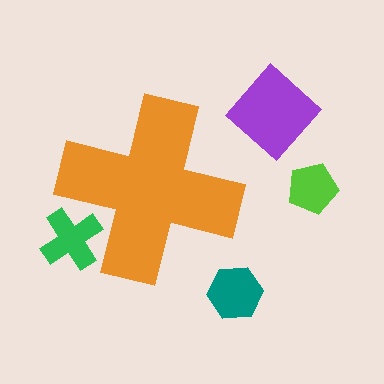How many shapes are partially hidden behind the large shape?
1 shape is partially hidden.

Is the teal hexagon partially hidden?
No, the teal hexagon is fully visible.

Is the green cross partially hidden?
Yes, the green cross is partially hidden behind the orange cross.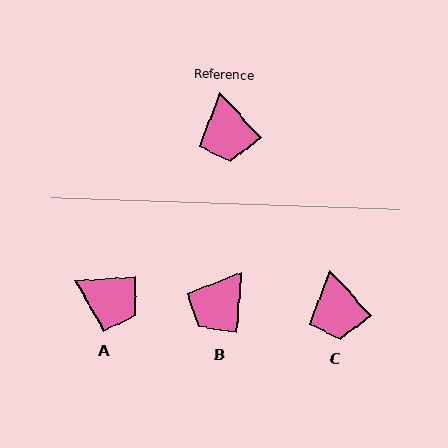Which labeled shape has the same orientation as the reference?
C.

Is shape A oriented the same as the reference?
No, it is off by about 52 degrees.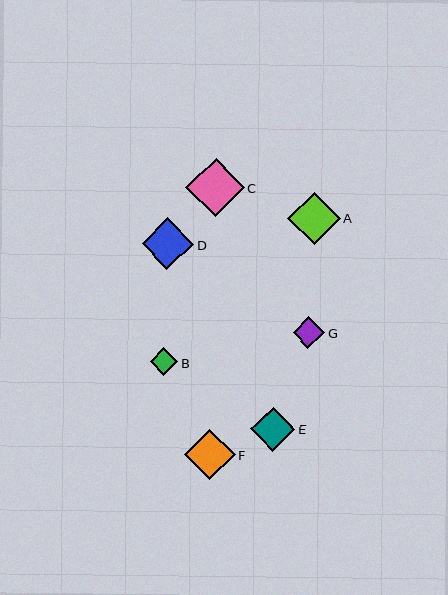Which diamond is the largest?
Diamond C is the largest with a size of approximately 59 pixels.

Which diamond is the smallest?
Diamond B is the smallest with a size of approximately 27 pixels.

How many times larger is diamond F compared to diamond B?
Diamond F is approximately 1.9 times the size of diamond B.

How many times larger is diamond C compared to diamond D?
Diamond C is approximately 1.1 times the size of diamond D.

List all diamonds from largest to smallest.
From largest to smallest: C, A, D, F, E, G, B.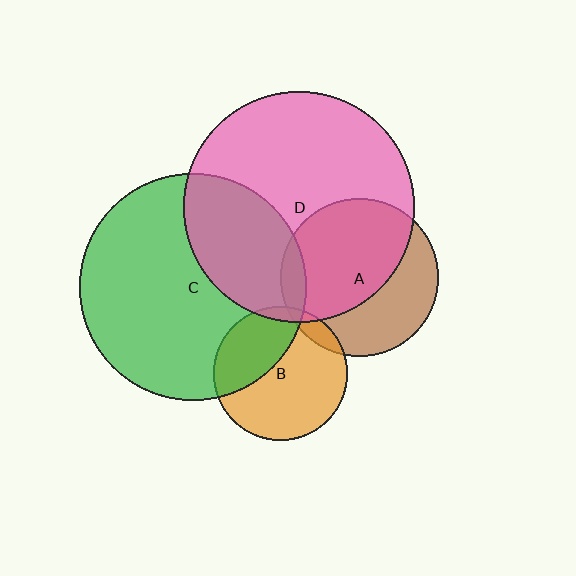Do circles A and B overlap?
Yes.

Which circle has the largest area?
Circle D (pink).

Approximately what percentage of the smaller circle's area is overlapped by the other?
Approximately 10%.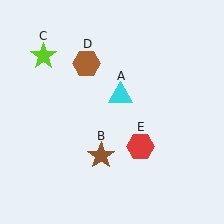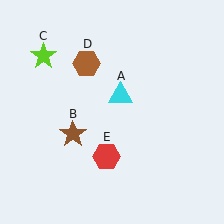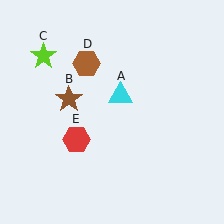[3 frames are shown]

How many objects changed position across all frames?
2 objects changed position: brown star (object B), red hexagon (object E).